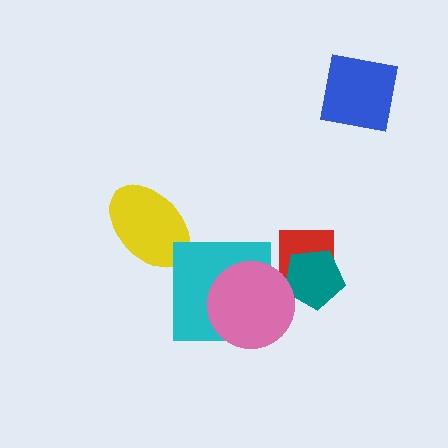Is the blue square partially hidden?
No, no other shape covers it.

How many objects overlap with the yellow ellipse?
0 objects overlap with the yellow ellipse.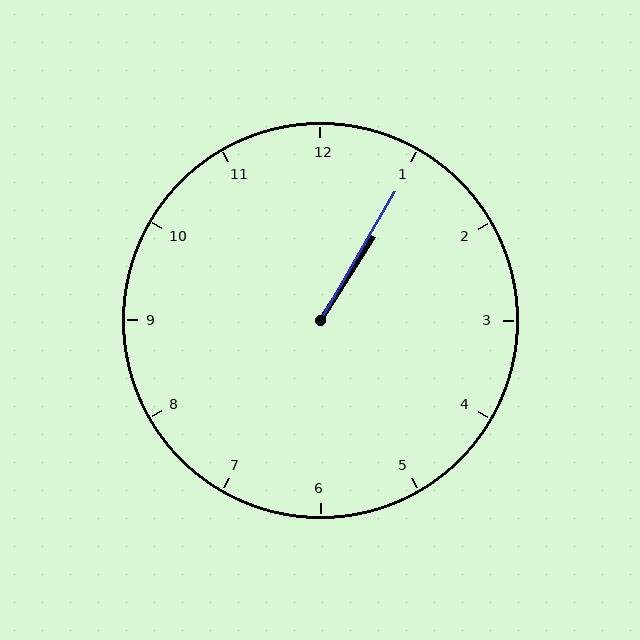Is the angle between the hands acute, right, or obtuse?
It is acute.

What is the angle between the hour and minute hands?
Approximately 2 degrees.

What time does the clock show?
1:05.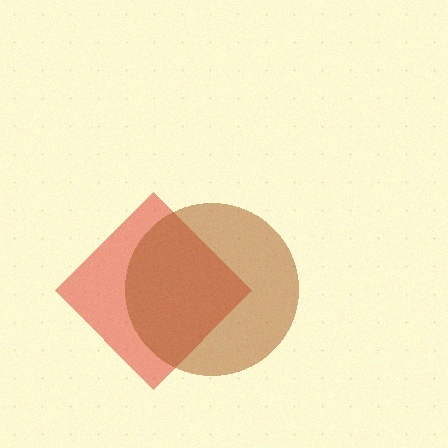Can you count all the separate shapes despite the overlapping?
Yes, there are 2 separate shapes.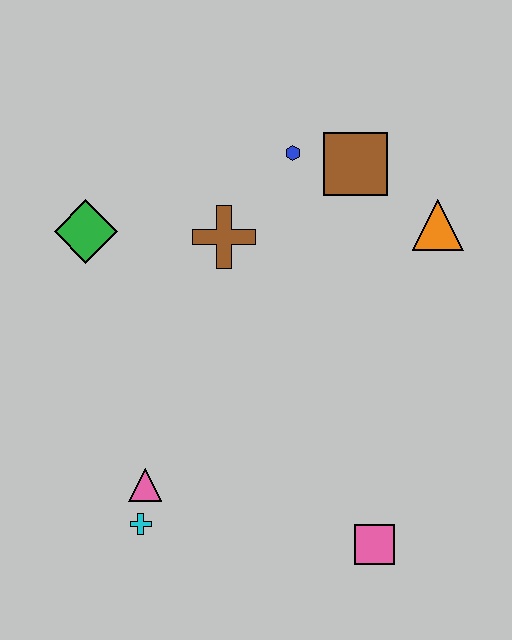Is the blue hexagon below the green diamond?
No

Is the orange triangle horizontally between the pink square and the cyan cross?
No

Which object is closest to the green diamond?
The brown cross is closest to the green diamond.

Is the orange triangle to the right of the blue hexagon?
Yes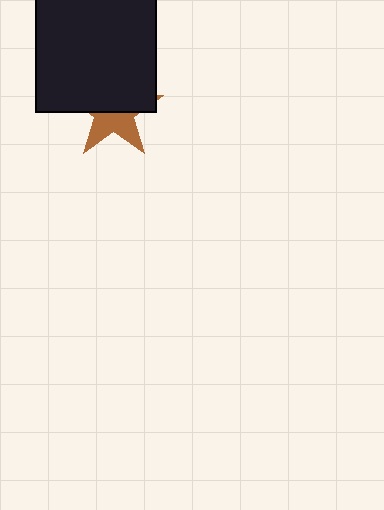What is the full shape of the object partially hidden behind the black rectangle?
The partially hidden object is a brown star.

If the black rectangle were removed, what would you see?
You would see the complete brown star.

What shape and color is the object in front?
The object in front is a black rectangle.